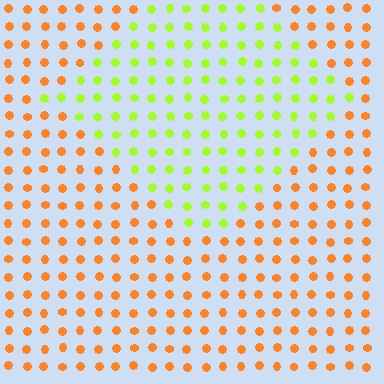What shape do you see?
I see a diamond.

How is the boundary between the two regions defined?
The boundary is defined purely by a slight shift in hue (about 61 degrees). Spacing, size, and orientation are identical on both sides.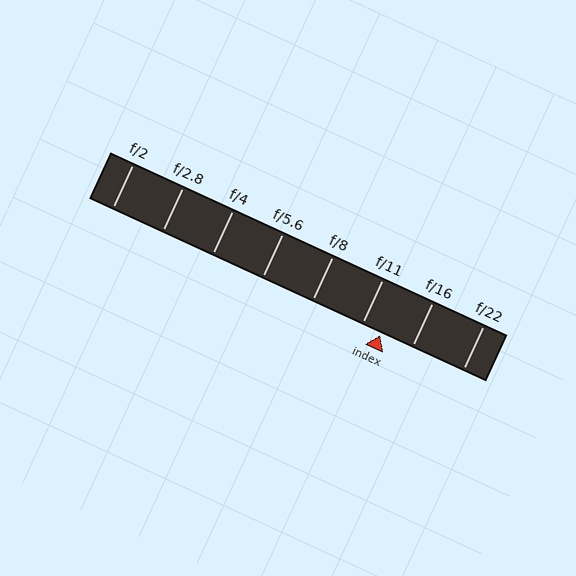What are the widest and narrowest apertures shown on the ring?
The widest aperture shown is f/2 and the narrowest is f/22.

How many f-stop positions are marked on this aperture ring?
There are 8 f-stop positions marked.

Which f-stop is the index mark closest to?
The index mark is closest to f/11.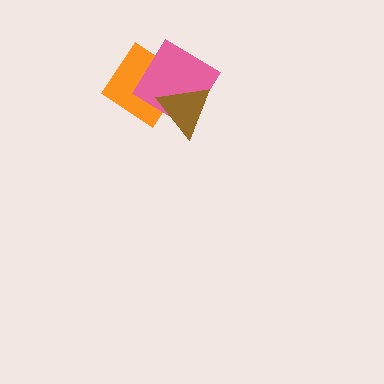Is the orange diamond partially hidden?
Yes, it is partially covered by another shape.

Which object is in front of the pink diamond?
The brown triangle is in front of the pink diamond.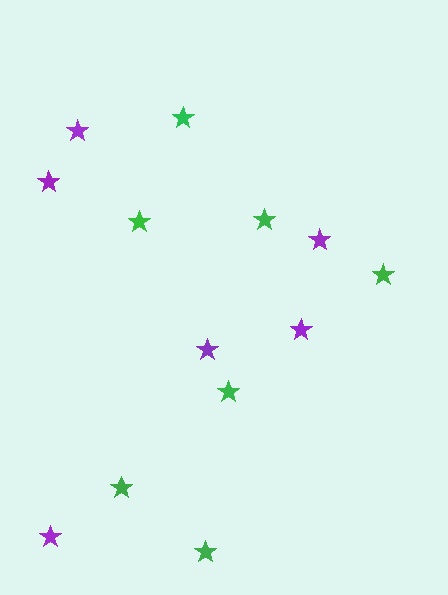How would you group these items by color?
There are 2 groups: one group of purple stars (6) and one group of green stars (7).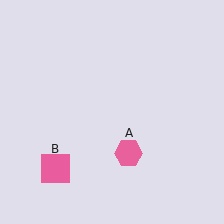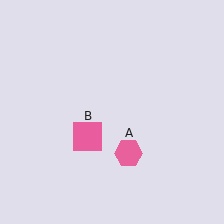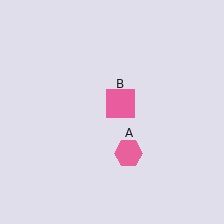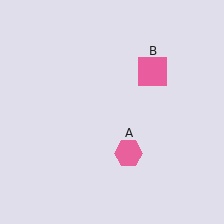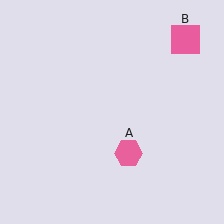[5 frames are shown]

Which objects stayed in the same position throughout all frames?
Pink hexagon (object A) remained stationary.